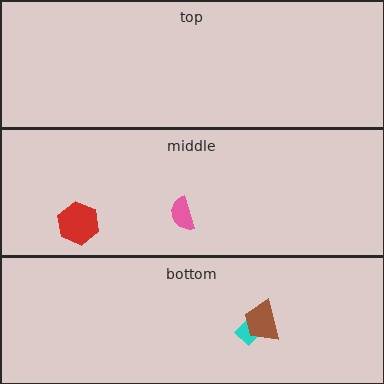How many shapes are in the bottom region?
2.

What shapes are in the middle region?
The red hexagon, the pink semicircle.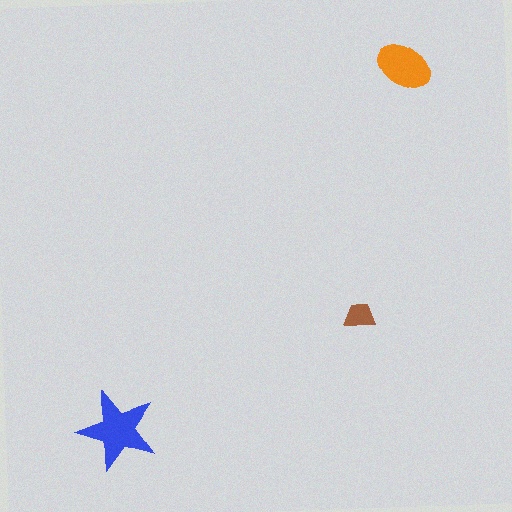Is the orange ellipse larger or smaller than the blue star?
Smaller.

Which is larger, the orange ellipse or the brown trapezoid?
The orange ellipse.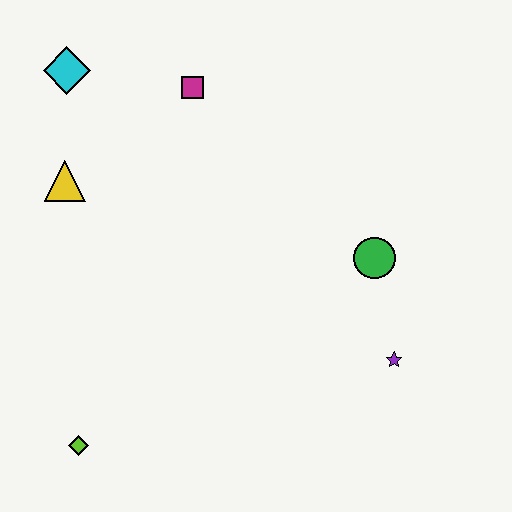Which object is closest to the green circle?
The purple star is closest to the green circle.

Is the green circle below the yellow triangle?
Yes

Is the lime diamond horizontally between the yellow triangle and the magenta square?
Yes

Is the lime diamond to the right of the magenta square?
No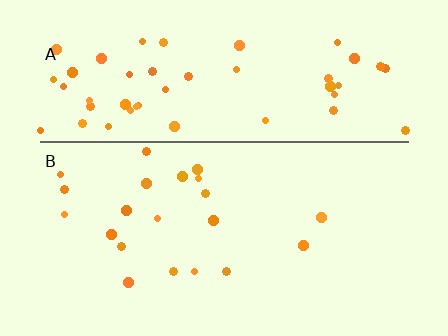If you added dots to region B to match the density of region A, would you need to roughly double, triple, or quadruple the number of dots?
Approximately triple.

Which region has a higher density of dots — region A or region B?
A (the top).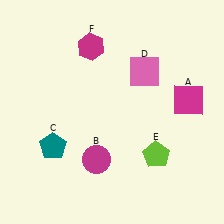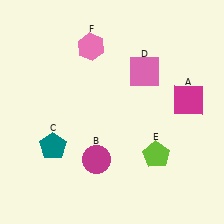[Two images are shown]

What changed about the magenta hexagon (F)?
In Image 1, F is magenta. In Image 2, it changed to pink.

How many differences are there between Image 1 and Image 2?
There is 1 difference between the two images.